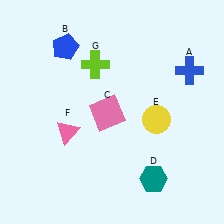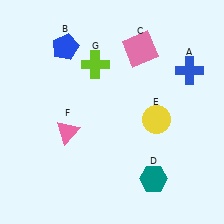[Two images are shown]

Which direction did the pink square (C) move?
The pink square (C) moved up.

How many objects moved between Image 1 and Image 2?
1 object moved between the two images.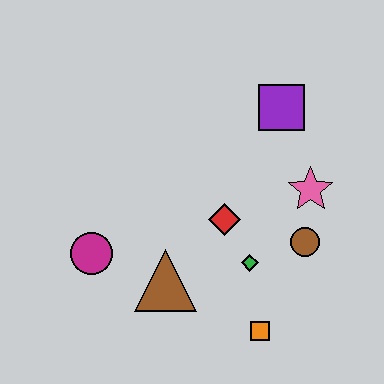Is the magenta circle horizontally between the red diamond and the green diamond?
No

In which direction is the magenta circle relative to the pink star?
The magenta circle is to the left of the pink star.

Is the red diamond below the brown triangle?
No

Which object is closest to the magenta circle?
The brown triangle is closest to the magenta circle.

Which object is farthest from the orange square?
The purple square is farthest from the orange square.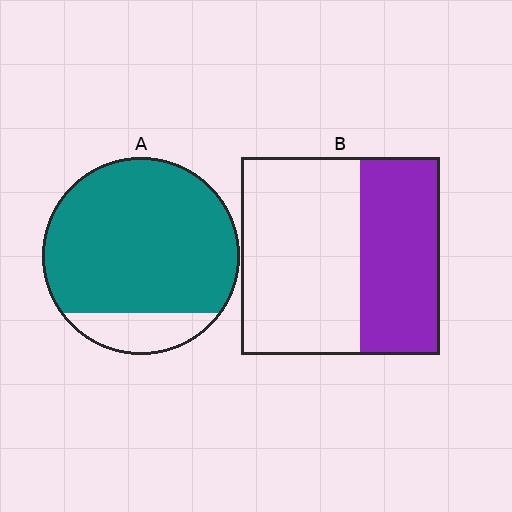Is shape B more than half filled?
No.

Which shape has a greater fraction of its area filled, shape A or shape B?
Shape A.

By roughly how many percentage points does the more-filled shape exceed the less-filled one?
By roughly 45 percentage points (A over B).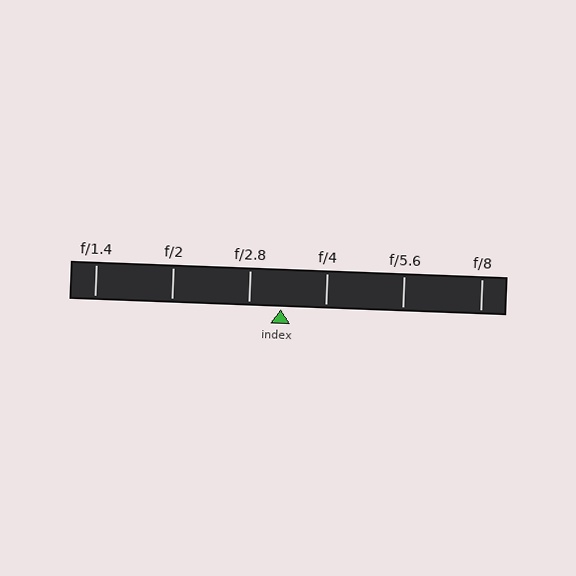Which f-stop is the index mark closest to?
The index mark is closest to f/2.8.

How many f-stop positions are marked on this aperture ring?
There are 6 f-stop positions marked.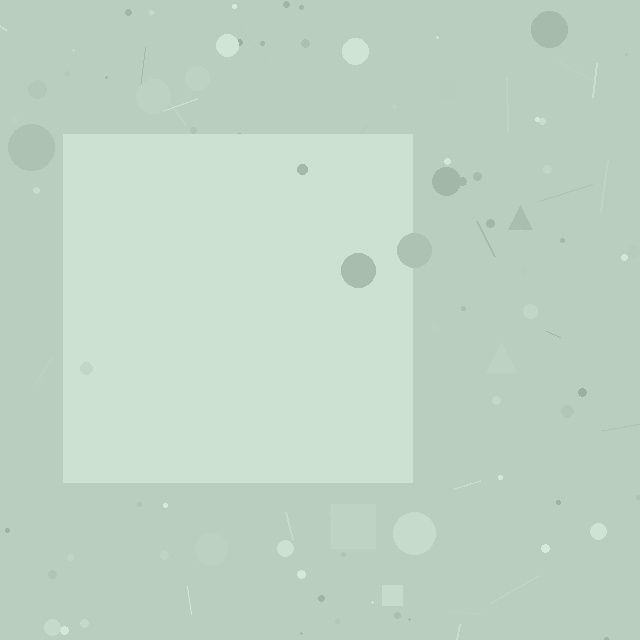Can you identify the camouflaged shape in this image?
The camouflaged shape is a square.